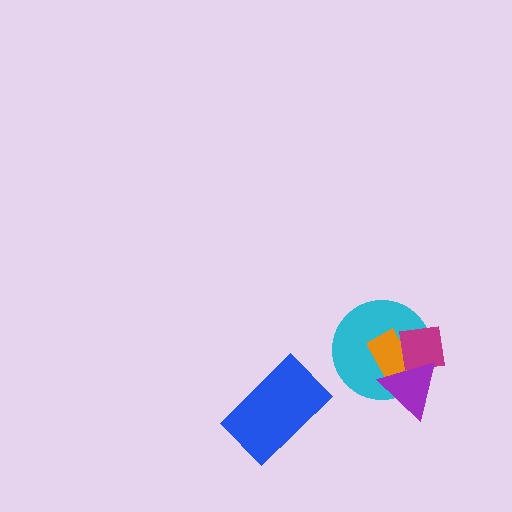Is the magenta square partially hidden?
Yes, it is partially covered by another shape.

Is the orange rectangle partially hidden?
Yes, it is partially covered by another shape.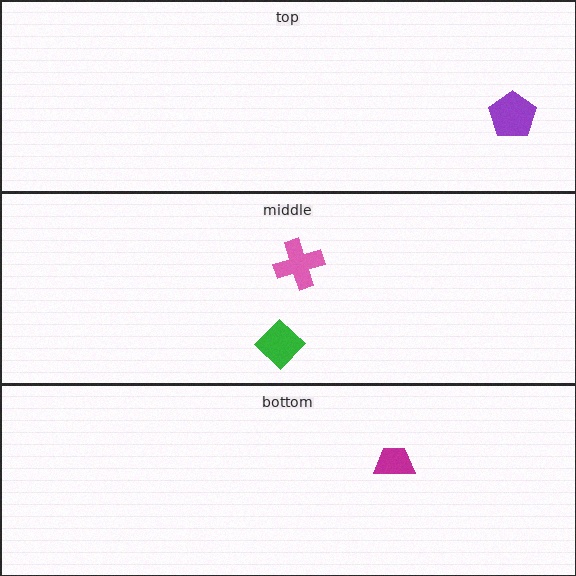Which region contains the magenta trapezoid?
The bottom region.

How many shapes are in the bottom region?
1.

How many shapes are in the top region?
1.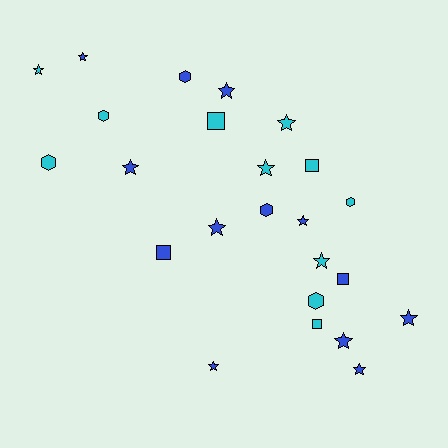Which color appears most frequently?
Blue, with 13 objects.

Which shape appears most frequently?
Star, with 13 objects.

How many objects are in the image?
There are 24 objects.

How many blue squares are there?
There are 2 blue squares.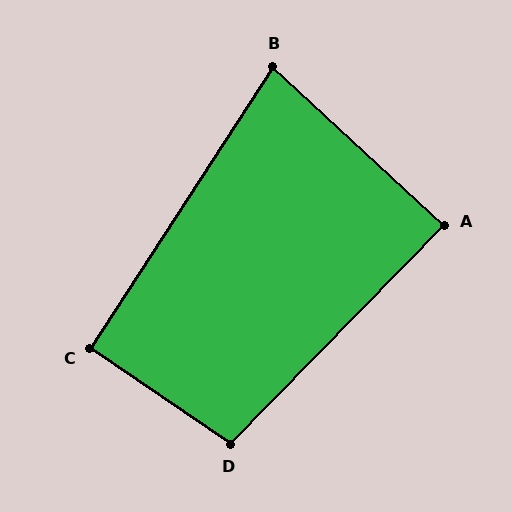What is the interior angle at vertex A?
Approximately 89 degrees (approximately right).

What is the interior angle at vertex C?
Approximately 91 degrees (approximately right).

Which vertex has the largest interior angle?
D, at approximately 100 degrees.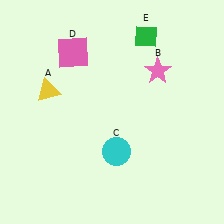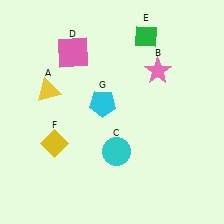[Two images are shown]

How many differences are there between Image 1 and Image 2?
There are 2 differences between the two images.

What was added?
A yellow diamond (F), a cyan pentagon (G) were added in Image 2.